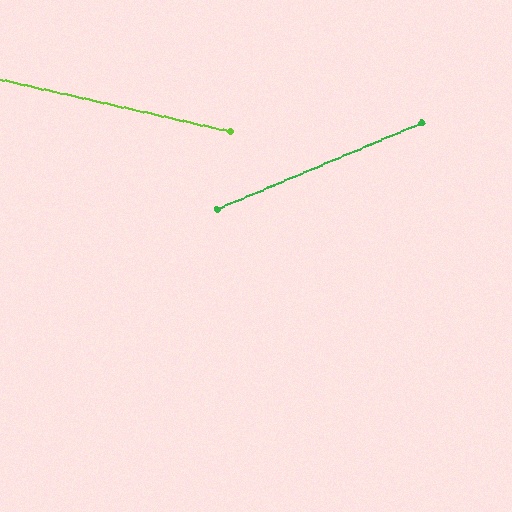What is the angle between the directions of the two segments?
Approximately 35 degrees.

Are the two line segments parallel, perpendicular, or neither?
Neither parallel nor perpendicular — they differ by about 35°.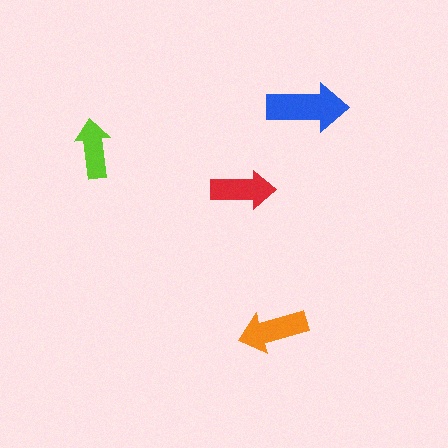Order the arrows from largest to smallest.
the blue one, the orange one, the red one, the lime one.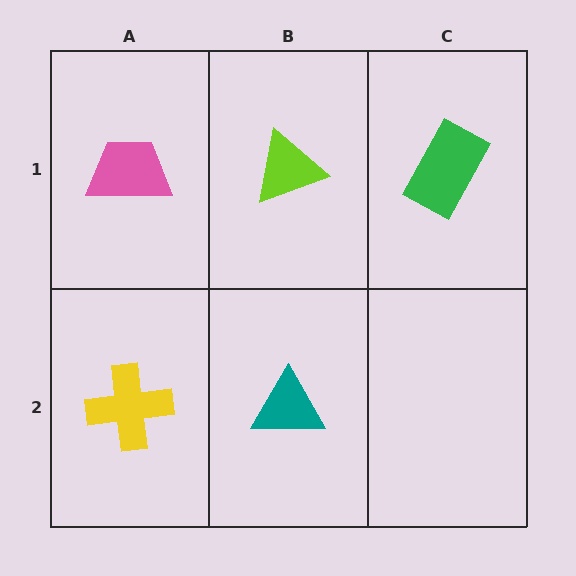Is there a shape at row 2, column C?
No, that cell is empty.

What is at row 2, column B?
A teal triangle.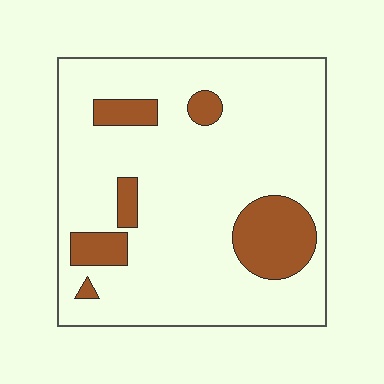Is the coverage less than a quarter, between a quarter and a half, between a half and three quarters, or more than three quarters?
Less than a quarter.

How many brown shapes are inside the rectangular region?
6.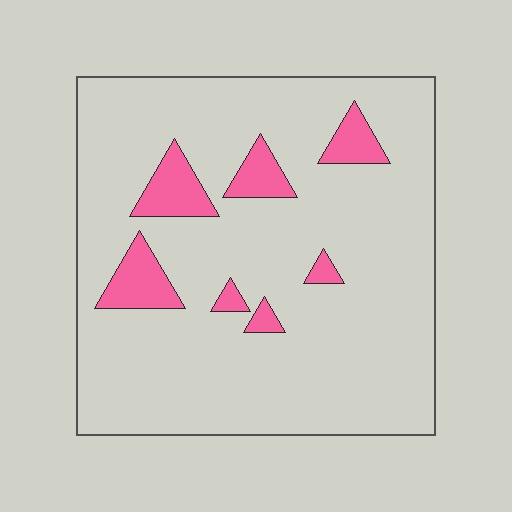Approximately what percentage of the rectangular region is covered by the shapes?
Approximately 10%.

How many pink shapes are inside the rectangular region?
7.